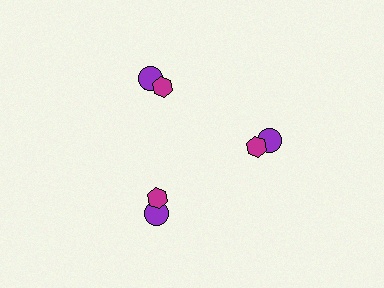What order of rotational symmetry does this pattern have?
This pattern has 3-fold rotational symmetry.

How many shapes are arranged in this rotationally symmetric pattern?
There are 9 shapes, arranged in 3 groups of 3.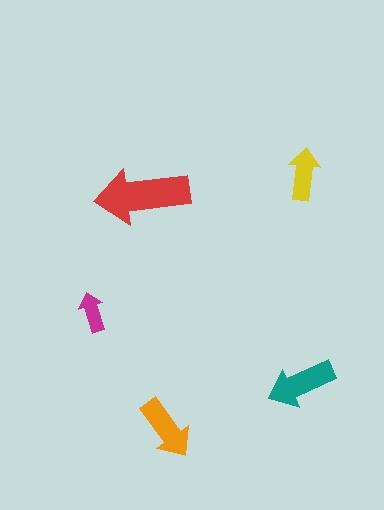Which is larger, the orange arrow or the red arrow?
The red one.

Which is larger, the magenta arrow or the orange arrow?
The orange one.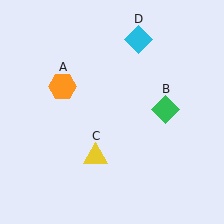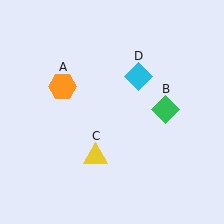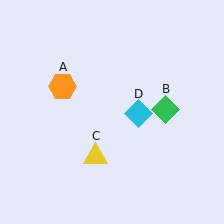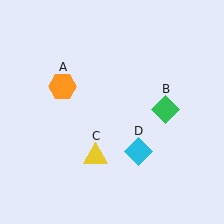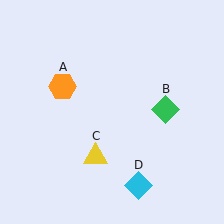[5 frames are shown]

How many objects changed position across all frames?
1 object changed position: cyan diamond (object D).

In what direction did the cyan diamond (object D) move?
The cyan diamond (object D) moved down.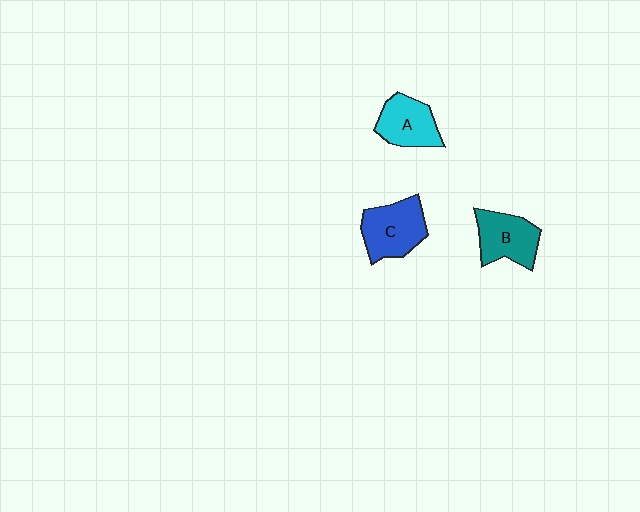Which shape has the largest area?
Shape C (blue).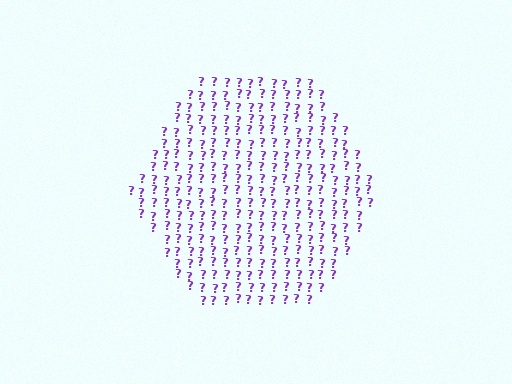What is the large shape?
The large shape is a hexagon.